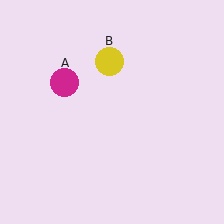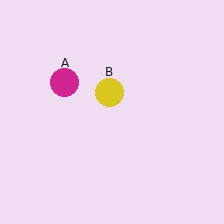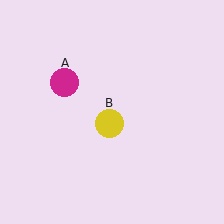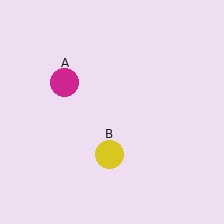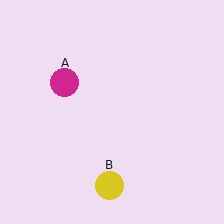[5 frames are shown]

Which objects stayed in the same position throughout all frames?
Magenta circle (object A) remained stationary.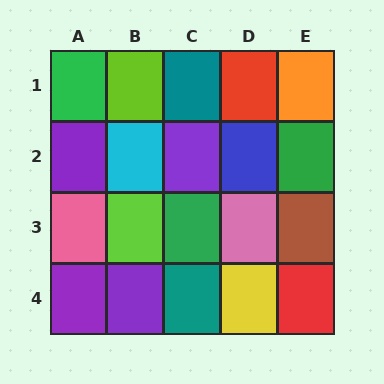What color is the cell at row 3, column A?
Pink.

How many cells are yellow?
1 cell is yellow.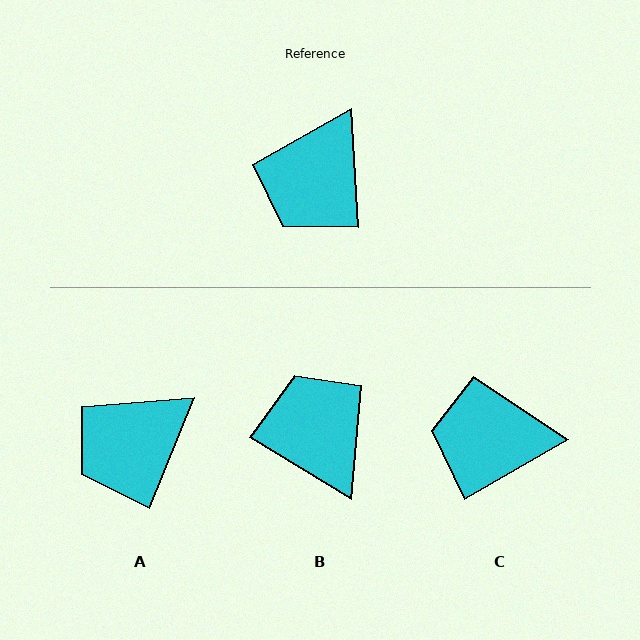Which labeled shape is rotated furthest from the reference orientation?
B, about 125 degrees away.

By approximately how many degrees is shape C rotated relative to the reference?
Approximately 63 degrees clockwise.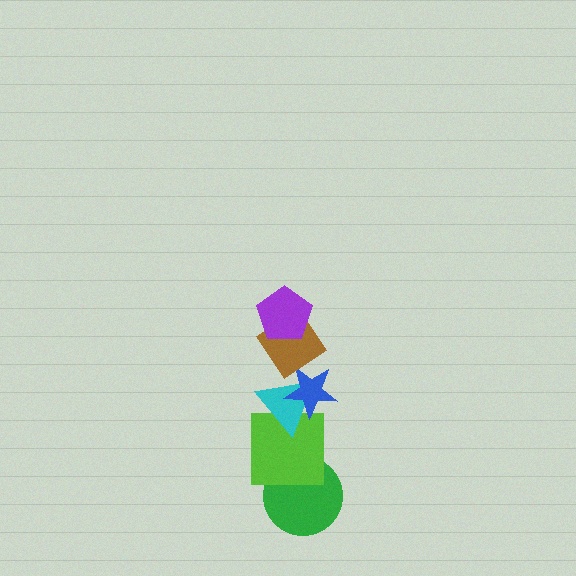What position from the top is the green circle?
The green circle is 6th from the top.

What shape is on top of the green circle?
The lime square is on top of the green circle.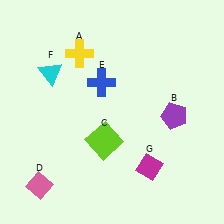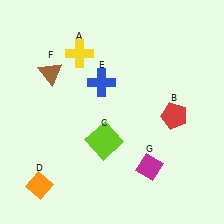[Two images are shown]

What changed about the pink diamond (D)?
In Image 1, D is pink. In Image 2, it changed to orange.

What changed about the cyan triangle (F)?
In Image 1, F is cyan. In Image 2, it changed to brown.